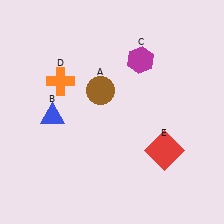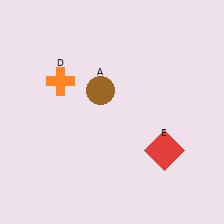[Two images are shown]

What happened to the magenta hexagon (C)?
The magenta hexagon (C) was removed in Image 2. It was in the top-right area of Image 1.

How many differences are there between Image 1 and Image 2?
There are 2 differences between the two images.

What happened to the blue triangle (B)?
The blue triangle (B) was removed in Image 2. It was in the bottom-left area of Image 1.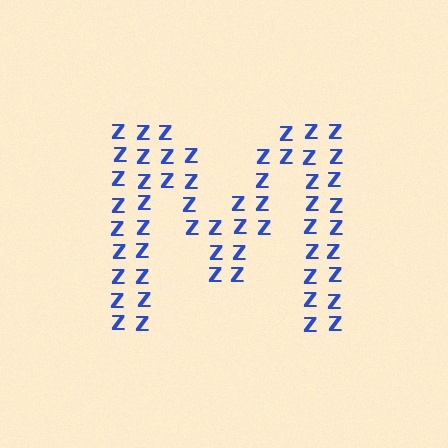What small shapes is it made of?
It is made of small letter Z's.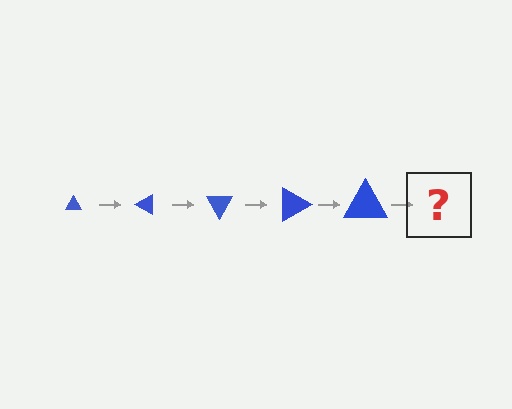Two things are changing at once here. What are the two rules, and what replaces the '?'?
The two rules are that the triangle grows larger each step and it rotates 30 degrees each step. The '?' should be a triangle, larger than the previous one and rotated 150 degrees from the start.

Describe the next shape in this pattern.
It should be a triangle, larger than the previous one and rotated 150 degrees from the start.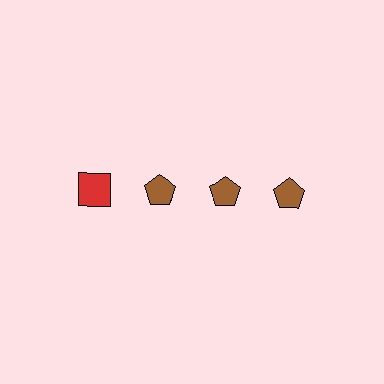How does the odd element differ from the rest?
It differs in both color (red instead of brown) and shape (square instead of pentagon).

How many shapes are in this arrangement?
There are 4 shapes arranged in a grid pattern.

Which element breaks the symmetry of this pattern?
The red square in the top row, leftmost column breaks the symmetry. All other shapes are brown pentagons.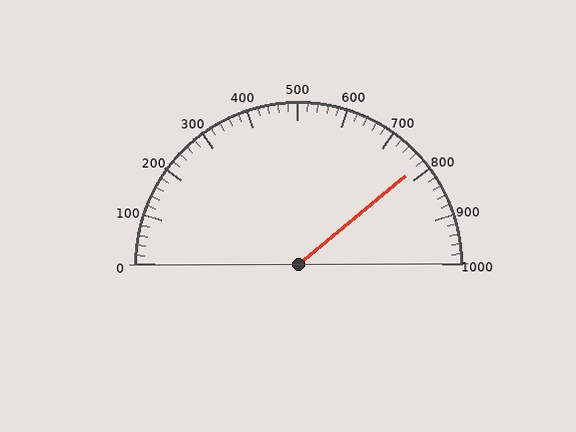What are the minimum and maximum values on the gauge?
The gauge ranges from 0 to 1000.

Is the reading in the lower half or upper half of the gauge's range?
The reading is in the upper half of the range (0 to 1000).